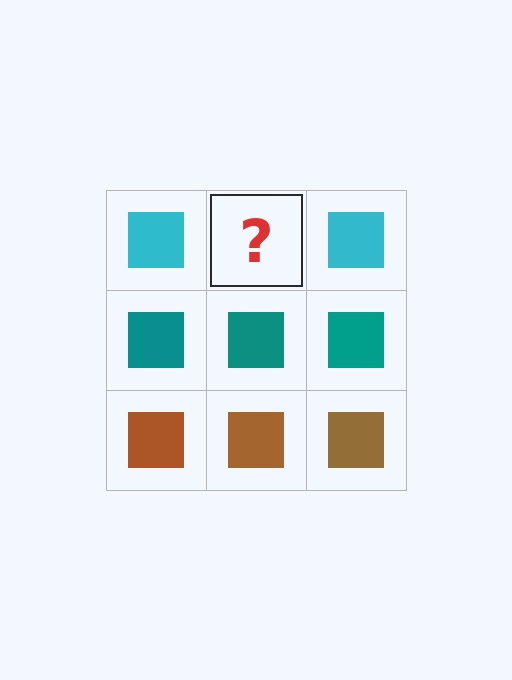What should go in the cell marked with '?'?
The missing cell should contain a cyan square.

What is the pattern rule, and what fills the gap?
The rule is that each row has a consistent color. The gap should be filled with a cyan square.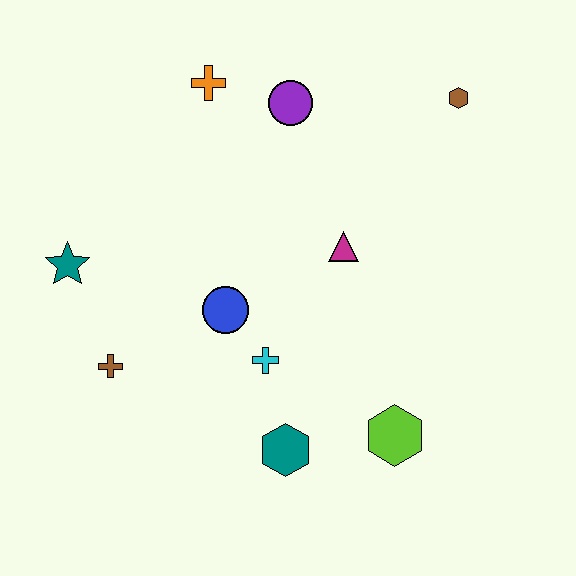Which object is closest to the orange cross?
The purple circle is closest to the orange cross.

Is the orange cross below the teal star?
No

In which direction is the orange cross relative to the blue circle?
The orange cross is above the blue circle.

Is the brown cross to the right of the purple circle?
No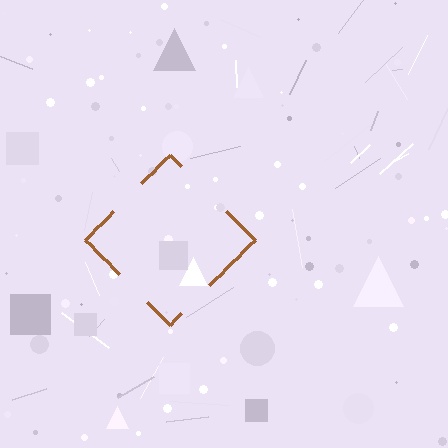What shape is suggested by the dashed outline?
The dashed outline suggests a diamond.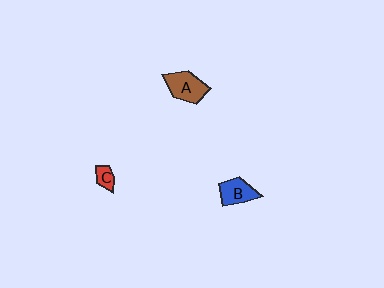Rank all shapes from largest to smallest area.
From largest to smallest: A (brown), B (blue), C (red).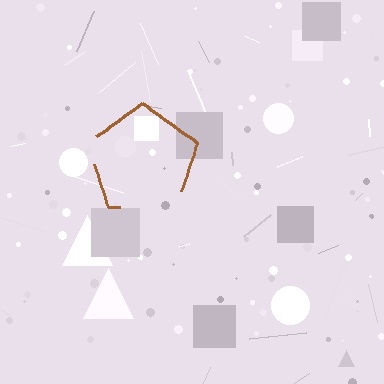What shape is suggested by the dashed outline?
The dashed outline suggests a pentagon.